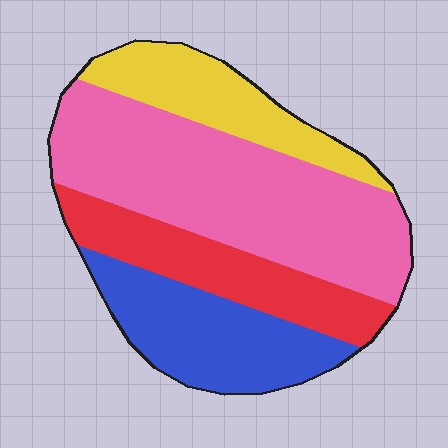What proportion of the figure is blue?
Blue takes up between a sixth and a third of the figure.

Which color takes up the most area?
Pink, at roughly 45%.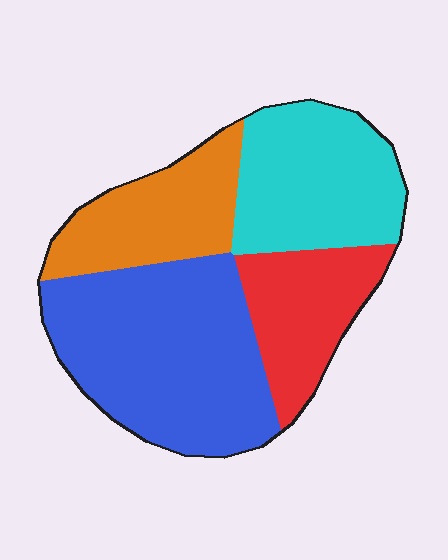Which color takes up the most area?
Blue, at roughly 40%.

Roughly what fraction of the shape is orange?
Orange covers about 20% of the shape.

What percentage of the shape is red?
Red covers 17% of the shape.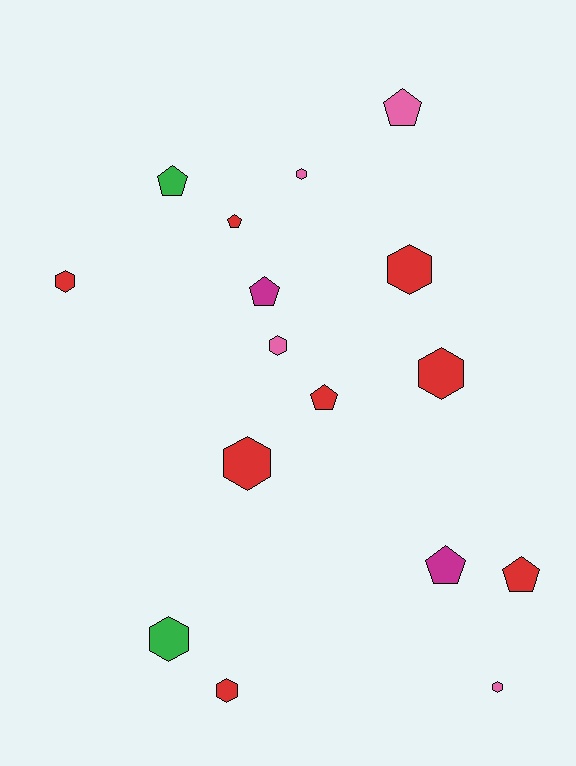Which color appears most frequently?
Red, with 8 objects.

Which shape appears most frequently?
Hexagon, with 9 objects.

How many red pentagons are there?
There are 3 red pentagons.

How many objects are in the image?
There are 16 objects.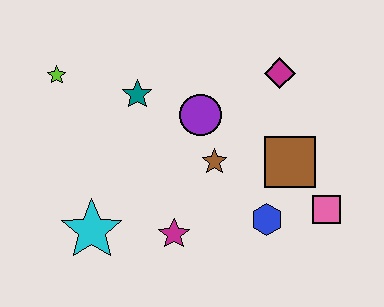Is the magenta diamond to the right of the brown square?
No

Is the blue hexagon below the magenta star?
No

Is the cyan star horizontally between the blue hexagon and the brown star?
No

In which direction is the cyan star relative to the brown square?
The cyan star is to the left of the brown square.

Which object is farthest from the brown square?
The lime star is farthest from the brown square.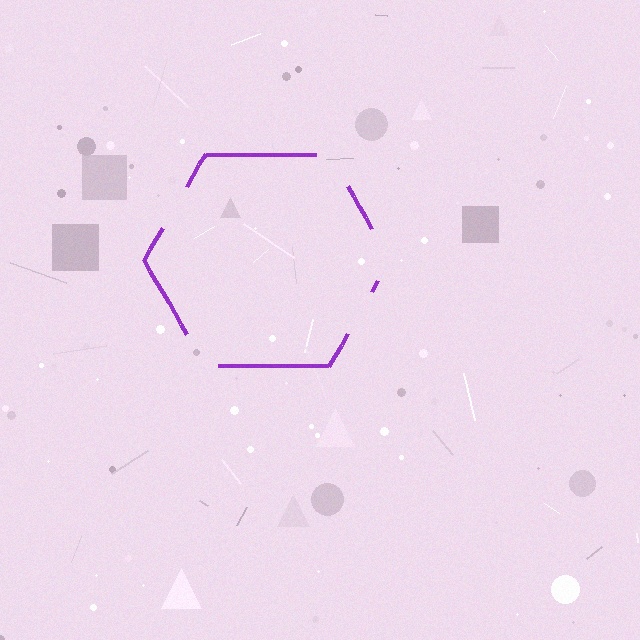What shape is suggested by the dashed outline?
The dashed outline suggests a hexagon.